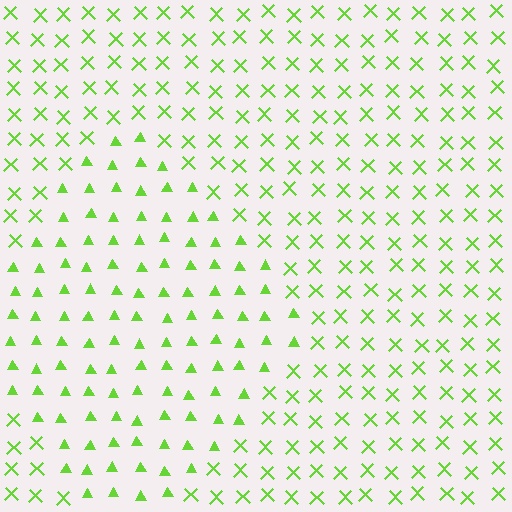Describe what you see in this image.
The image is filled with small lime elements arranged in a uniform grid. A diamond-shaped region contains triangles, while the surrounding area contains X marks. The boundary is defined purely by the change in element shape.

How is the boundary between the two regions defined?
The boundary is defined by a change in element shape: triangles inside vs. X marks outside. All elements share the same color and spacing.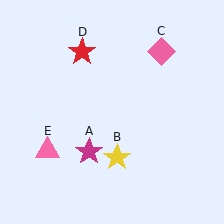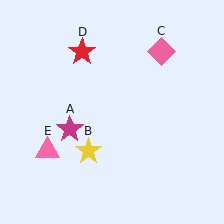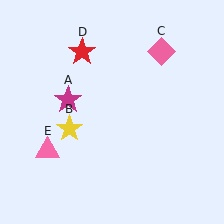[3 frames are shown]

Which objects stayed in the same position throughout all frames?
Pink diamond (object C) and red star (object D) and pink triangle (object E) remained stationary.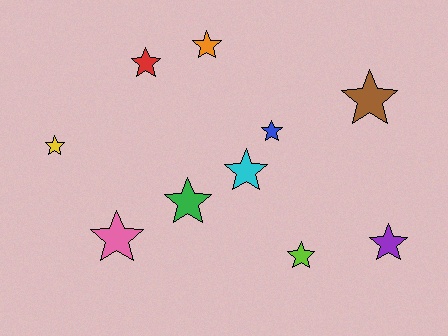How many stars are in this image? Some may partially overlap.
There are 10 stars.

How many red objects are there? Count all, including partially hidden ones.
There is 1 red object.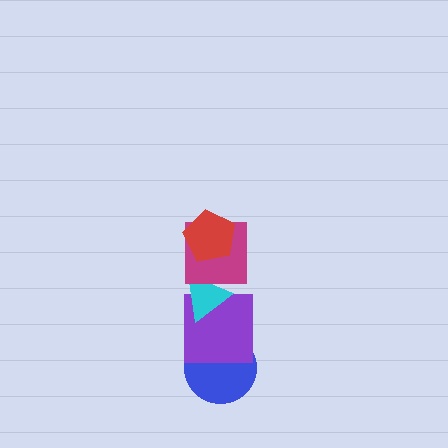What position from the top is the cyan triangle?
The cyan triangle is 3rd from the top.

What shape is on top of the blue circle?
The purple square is on top of the blue circle.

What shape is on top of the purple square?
The cyan triangle is on top of the purple square.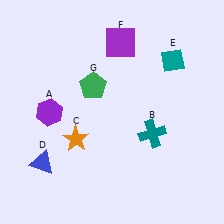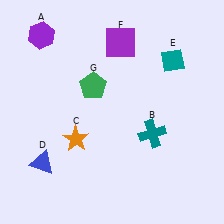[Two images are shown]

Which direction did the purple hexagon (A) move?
The purple hexagon (A) moved up.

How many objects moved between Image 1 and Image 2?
1 object moved between the two images.